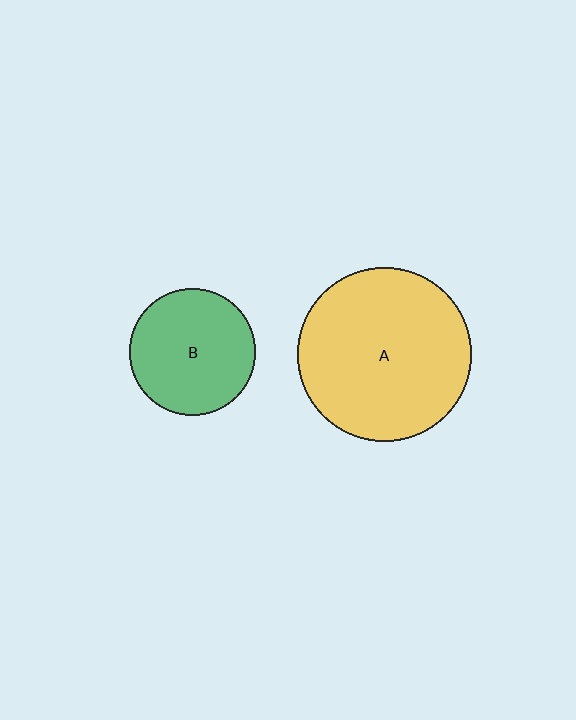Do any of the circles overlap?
No, none of the circles overlap.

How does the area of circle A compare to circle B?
Approximately 1.9 times.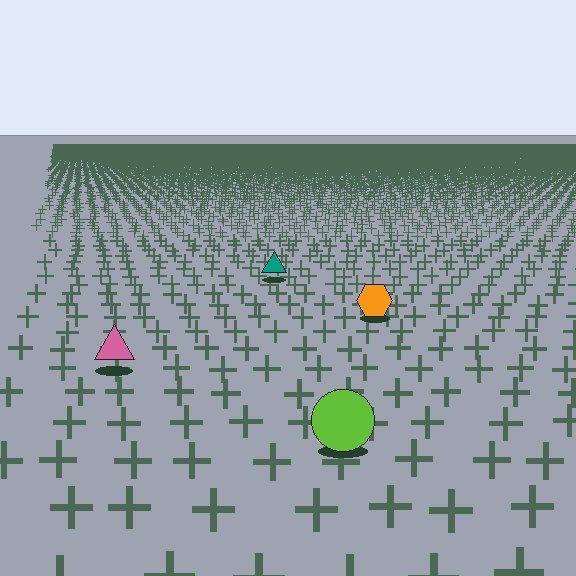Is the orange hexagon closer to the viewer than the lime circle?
No. The lime circle is closer — you can tell from the texture gradient: the ground texture is coarser near it.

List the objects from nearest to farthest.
From nearest to farthest: the lime circle, the pink triangle, the orange hexagon, the teal triangle.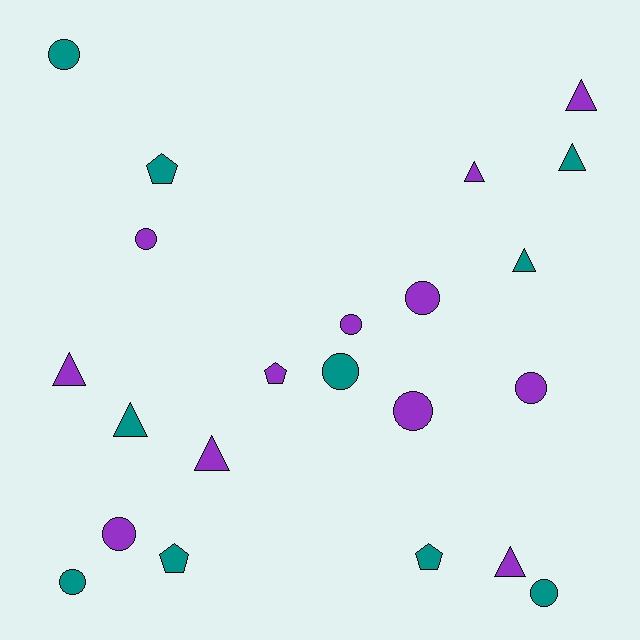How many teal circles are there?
There are 4 teal circles.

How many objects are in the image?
There are 22 objects.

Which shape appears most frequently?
Circle, with 10 objects.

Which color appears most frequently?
Purple, with 12 objects.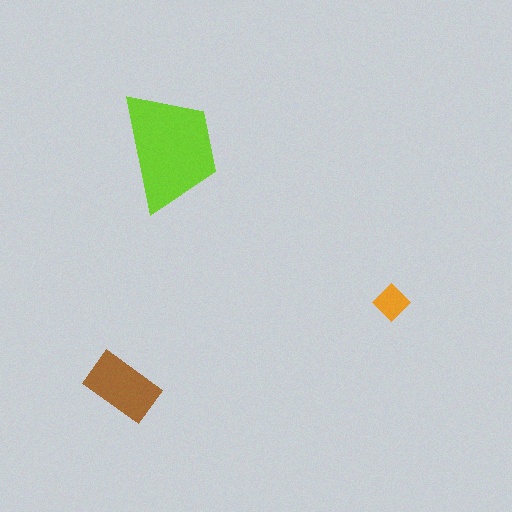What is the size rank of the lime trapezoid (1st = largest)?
1st.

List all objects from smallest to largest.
The orange diamond, the brown rectangle, the lime trapezoid.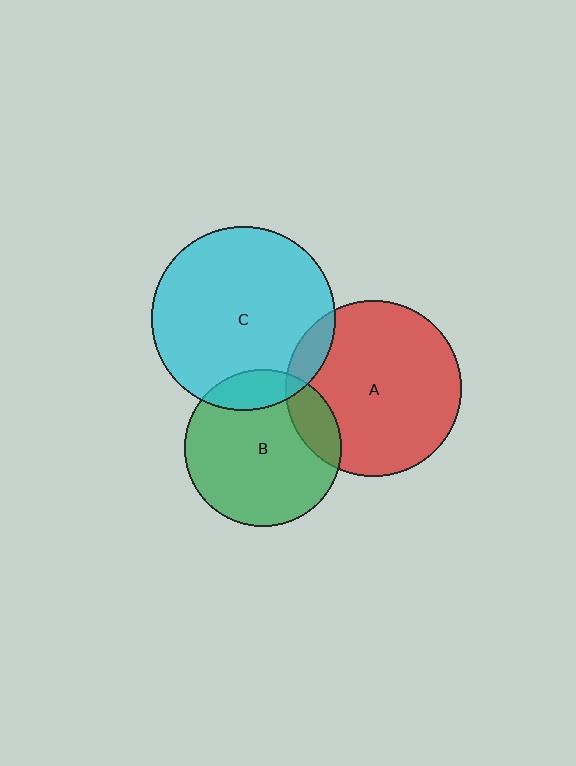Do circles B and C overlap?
Yes.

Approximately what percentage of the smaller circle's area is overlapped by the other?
Approximately 15%.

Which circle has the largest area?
Circle C (cyan).